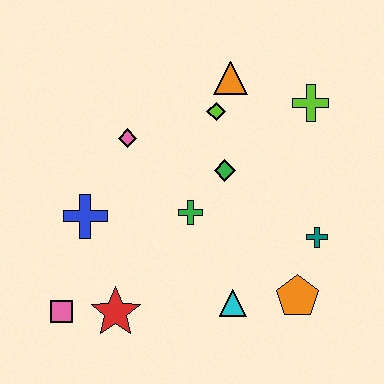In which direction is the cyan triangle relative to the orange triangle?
The cyan triangle is below the orange triangle.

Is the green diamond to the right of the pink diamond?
Yes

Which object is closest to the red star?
The pink square is closest to the red star.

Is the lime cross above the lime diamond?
Yes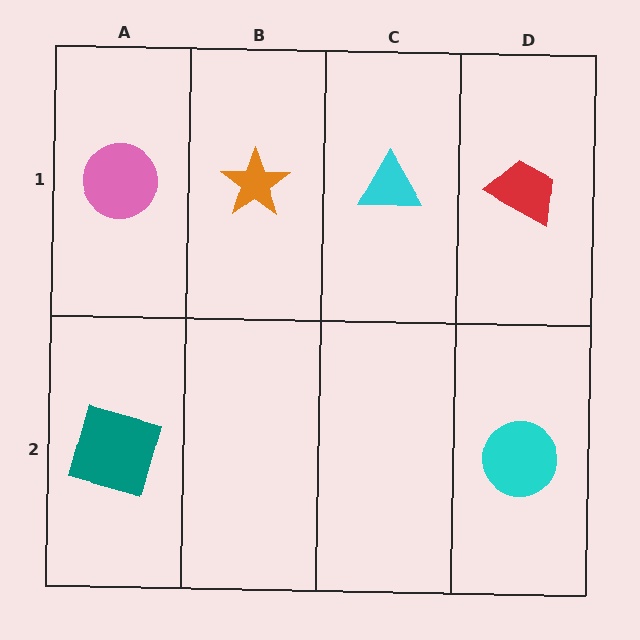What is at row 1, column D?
A red trapezoid.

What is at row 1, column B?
An orange star.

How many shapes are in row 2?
2 shapes.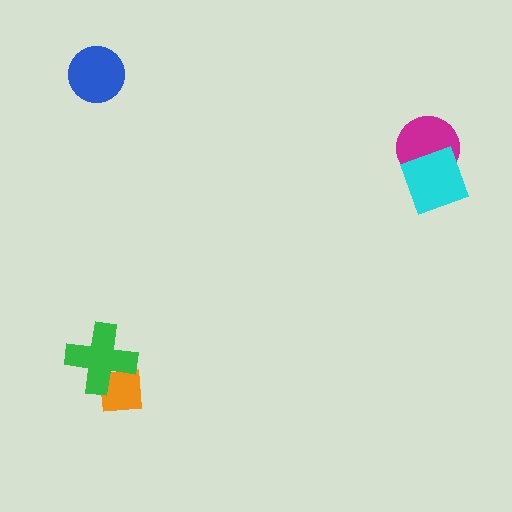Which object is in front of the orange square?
The green cross is in front of the orange square.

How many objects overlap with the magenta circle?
1 object overlaps with the magenta circle.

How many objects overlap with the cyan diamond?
1 object overlaps with the cyan diamond.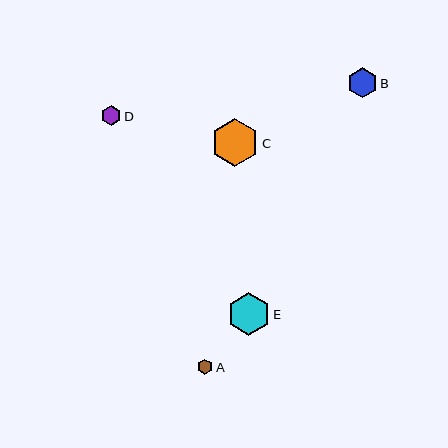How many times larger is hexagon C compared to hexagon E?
Hexagon C is approximately 1.1 times the size of hexagon E.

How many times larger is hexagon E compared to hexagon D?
Hexagon E is approximately 2.2 times the size of hexagon D.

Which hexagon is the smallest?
Hexagon A is the smallest with a size of approximately 16 pixels.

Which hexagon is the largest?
Hexagon C is the largest with a size of approximately 48 pixels.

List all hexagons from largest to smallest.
From largest to smallest: C, E, B, D, A.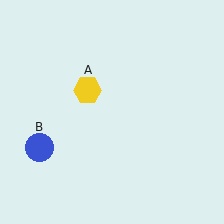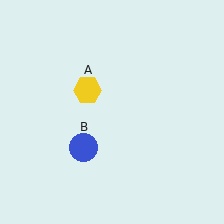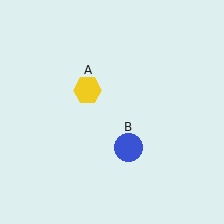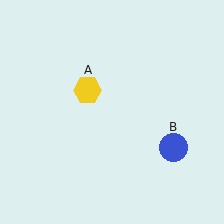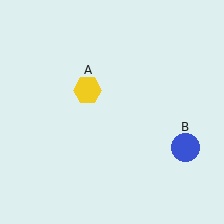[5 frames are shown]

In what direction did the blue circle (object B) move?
The blue circle (object B) moved right.